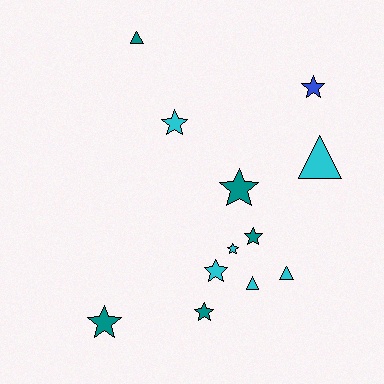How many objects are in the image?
There are 12 objects.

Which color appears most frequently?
Cyan, with 6 objects.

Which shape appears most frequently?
Star, with 8 objects.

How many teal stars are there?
There are 4 teal stars.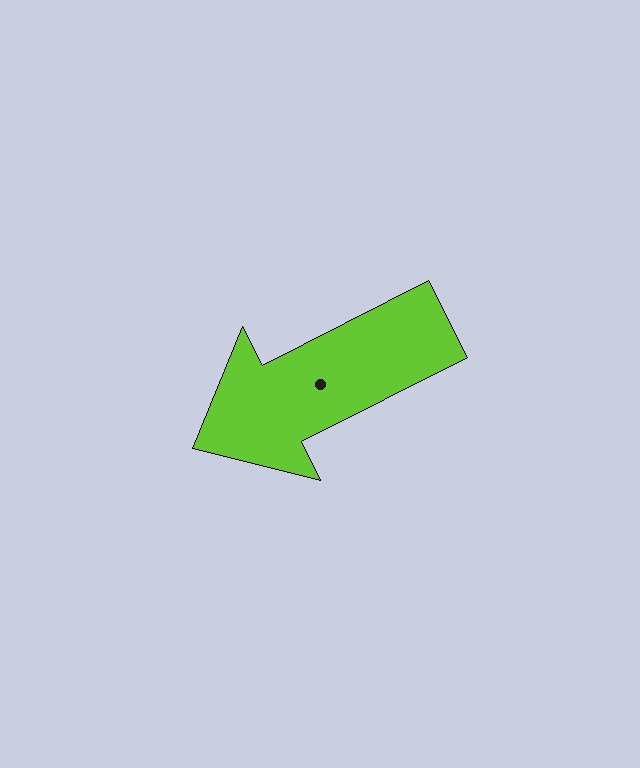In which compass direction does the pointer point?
Southwest.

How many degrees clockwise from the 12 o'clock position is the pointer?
Approximately 243 degrees.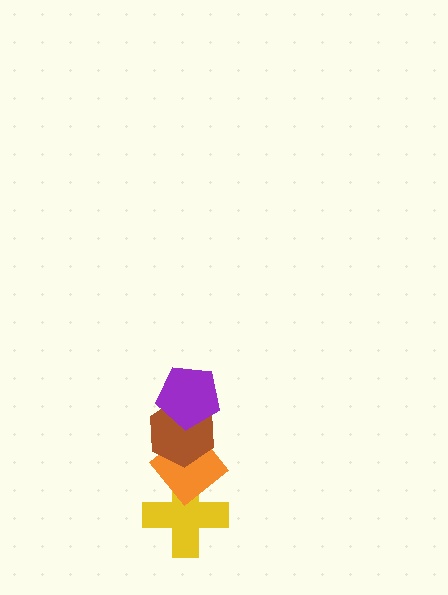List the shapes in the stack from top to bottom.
From top to bottom: the purple pentagon, the brown hexagon, the orange diamond, the yellow cross.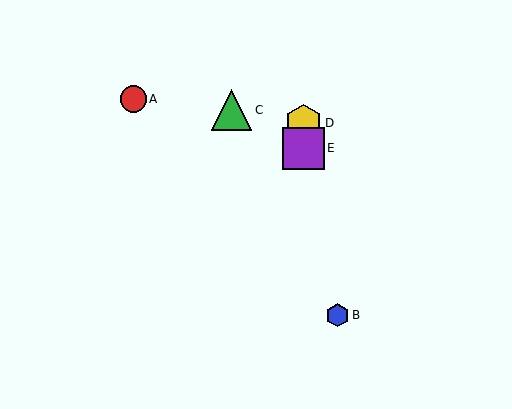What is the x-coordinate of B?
Object B is at x≈338.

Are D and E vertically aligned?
Yes, both are at x≈303.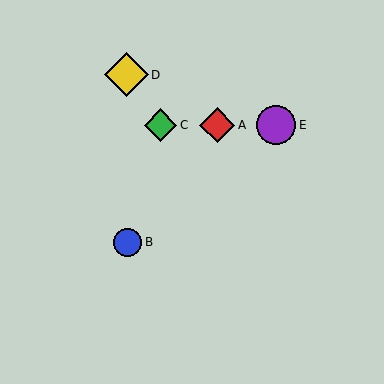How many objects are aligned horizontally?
3 objects (A, C, E) are aligned horizontally.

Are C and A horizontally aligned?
Yes, both are at y≈125.